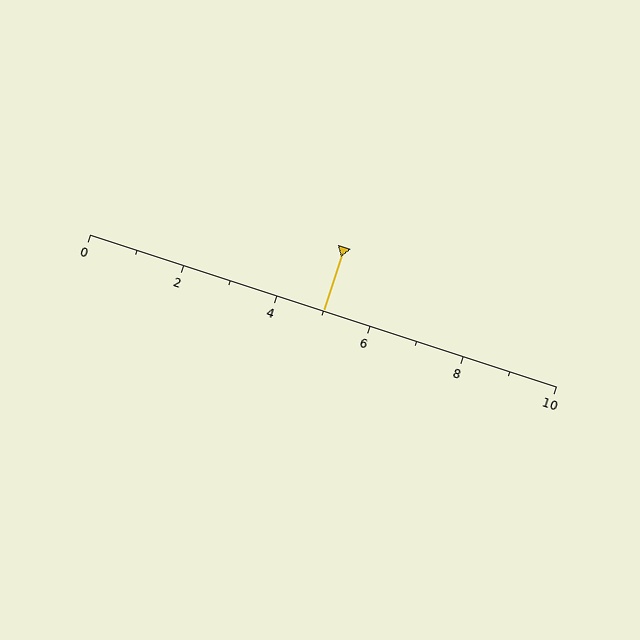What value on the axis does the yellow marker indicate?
The marker indicates approximately 5.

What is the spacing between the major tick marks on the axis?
The major ticks are spaced 2 apart.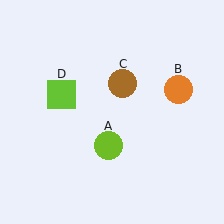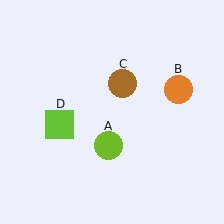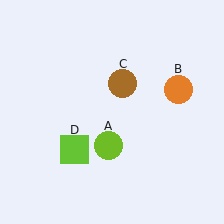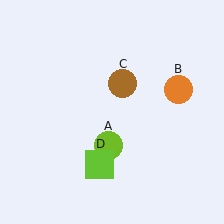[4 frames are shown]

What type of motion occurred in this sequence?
The lime square (object D) rotated counterclockwise around the center of the scene.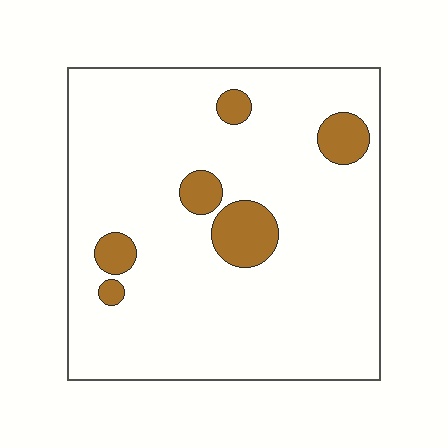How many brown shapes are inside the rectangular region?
6.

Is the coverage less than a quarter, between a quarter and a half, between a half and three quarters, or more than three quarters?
Less than a quarter.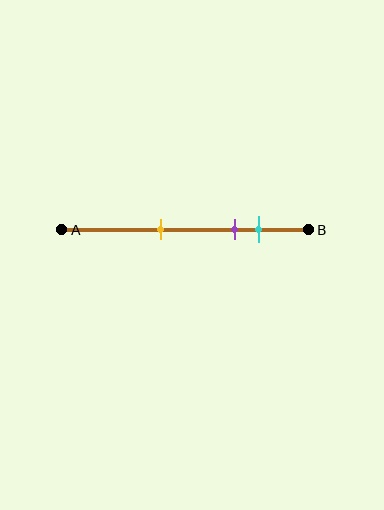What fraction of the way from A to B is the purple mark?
The purple mark is approximately 70% (0.7) of the way from A to B.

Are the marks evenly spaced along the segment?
No, the marks are not evenly spaced.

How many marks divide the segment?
There are 3 marks dividing the segment.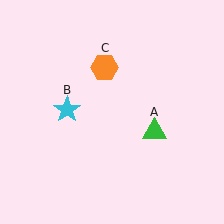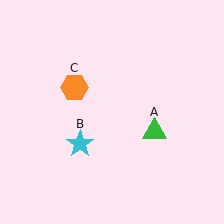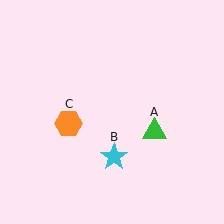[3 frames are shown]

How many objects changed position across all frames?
2 objects changed position: cyan star (object B), orange hexagon (object C).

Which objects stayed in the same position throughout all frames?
Green triangle (object A) remained stationary.